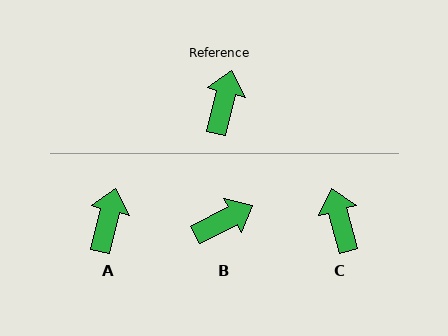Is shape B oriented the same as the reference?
No, it is off by about 49 degrees.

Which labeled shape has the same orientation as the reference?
A.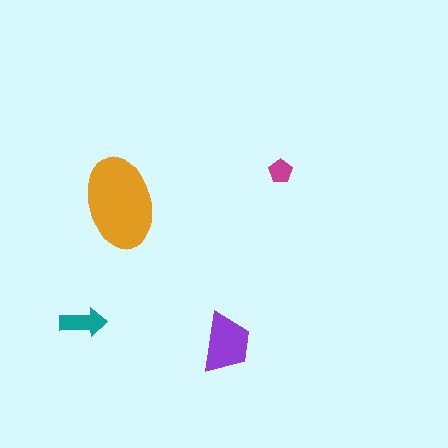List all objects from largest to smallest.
The orange ellipse, the purple trapezoid, the teal arrow, the magenta pentagon.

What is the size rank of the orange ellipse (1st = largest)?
1st.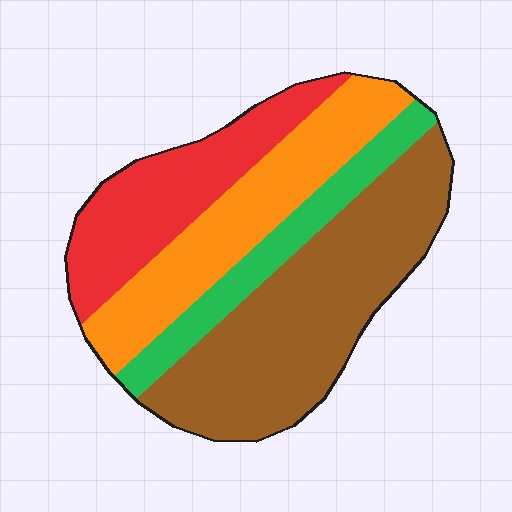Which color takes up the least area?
Green, at roughly 15%.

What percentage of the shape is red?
Red takes up about one fifth (1/5) of the shape.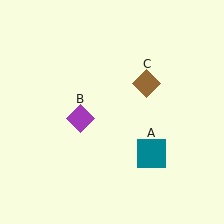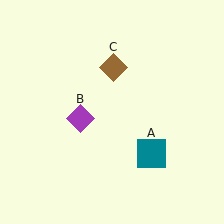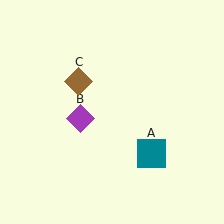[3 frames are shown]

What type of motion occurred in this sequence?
The brown diamond (object C) rotated counterclockwise around the center of the scene.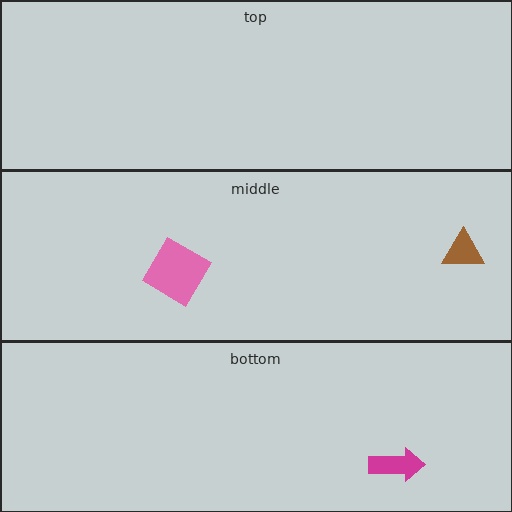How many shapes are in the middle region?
2.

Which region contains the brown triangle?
The middle region.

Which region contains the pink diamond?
The middle region.